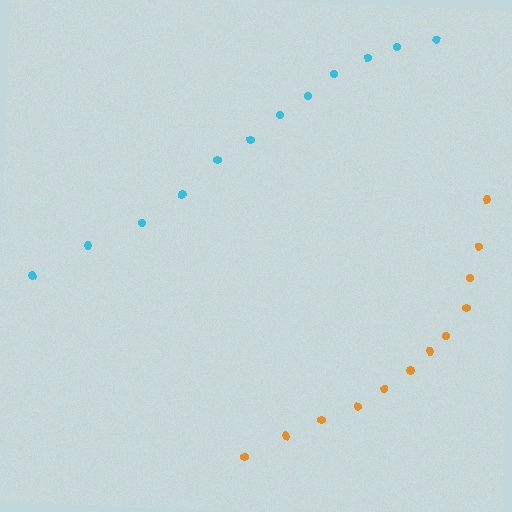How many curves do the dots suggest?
There are 2 distinct paths.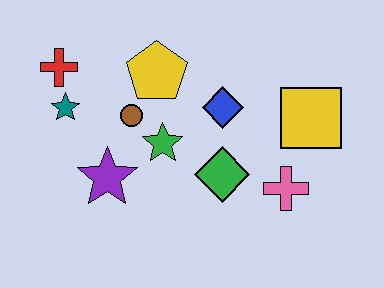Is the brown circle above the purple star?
Yes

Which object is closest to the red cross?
The teal star is closest to the red cross.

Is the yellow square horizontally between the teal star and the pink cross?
No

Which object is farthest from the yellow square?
The red cross is farthest from the yellow square.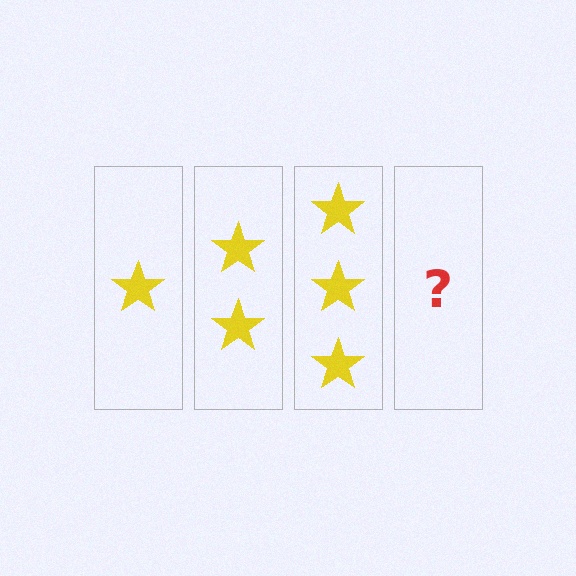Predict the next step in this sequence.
The next step is 4 stars.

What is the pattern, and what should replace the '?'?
The pattern is that each step adds one more star. The '?' should be 4 stars.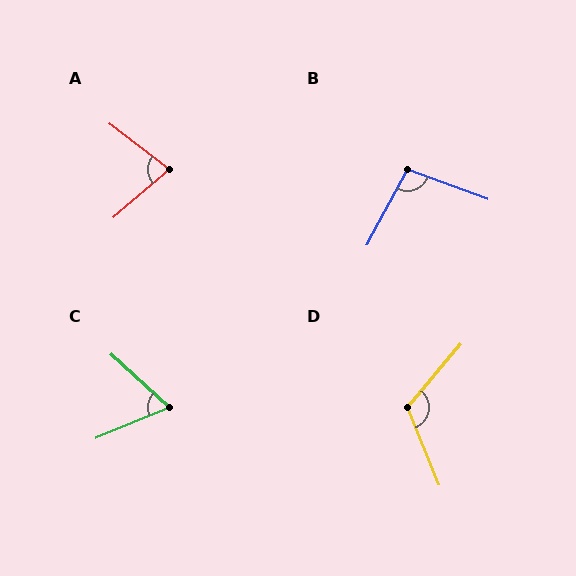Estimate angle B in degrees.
Approximately 98 degrees.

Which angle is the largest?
D, at approximately 118 degrees.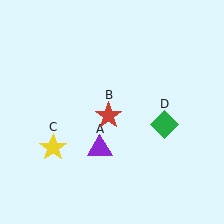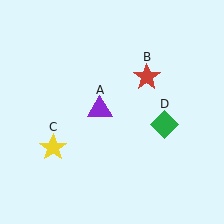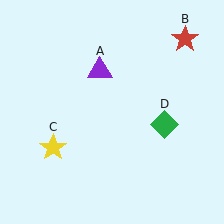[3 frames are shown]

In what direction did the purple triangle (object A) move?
The purple triangle (object A) moved up.